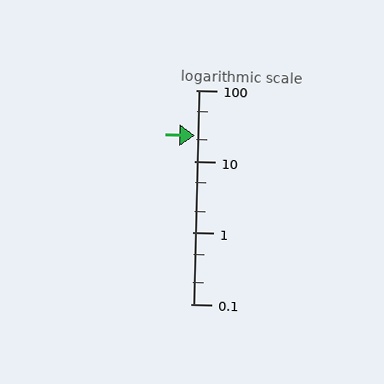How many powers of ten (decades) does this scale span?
The scale spans 3 decades, from 0.1 to 100.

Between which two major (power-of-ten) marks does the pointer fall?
The pointer is between 10 and 100.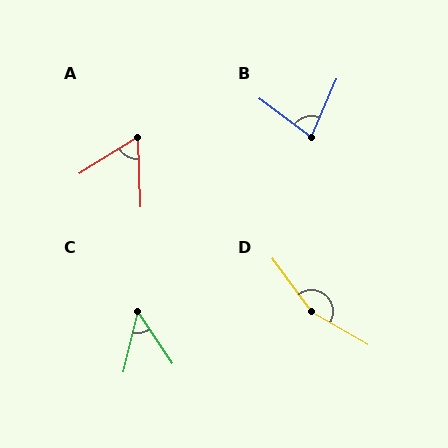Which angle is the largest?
D, at approximately 156 degrees.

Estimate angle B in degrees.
Approximately 77 degrees.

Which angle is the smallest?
C, at approximately 48 degrees.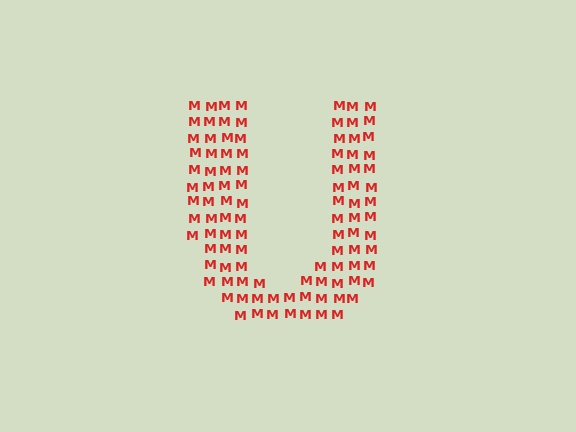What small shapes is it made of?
It is made of small letter M's.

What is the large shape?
The large shape is the letter U.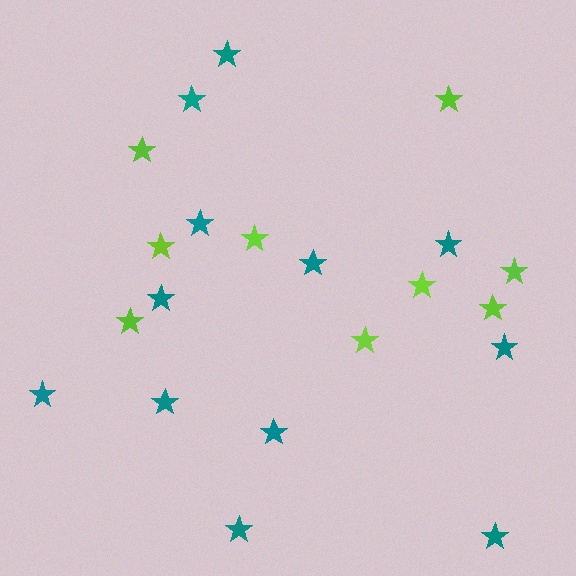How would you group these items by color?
There are 2 groups: one group of teal stars (12) and one group of lime stars (9).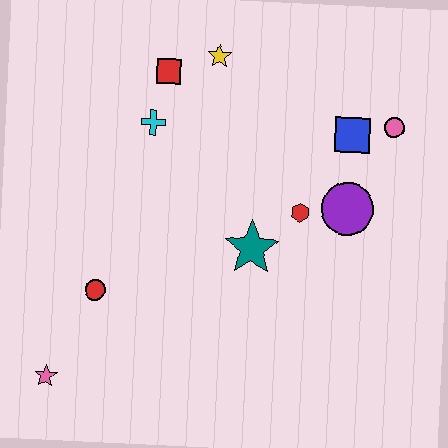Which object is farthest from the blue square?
The pink star is farthest from the blue square.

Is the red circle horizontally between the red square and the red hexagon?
No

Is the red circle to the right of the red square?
No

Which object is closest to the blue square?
The pink circle is closest to the blue square.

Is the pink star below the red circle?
Yes